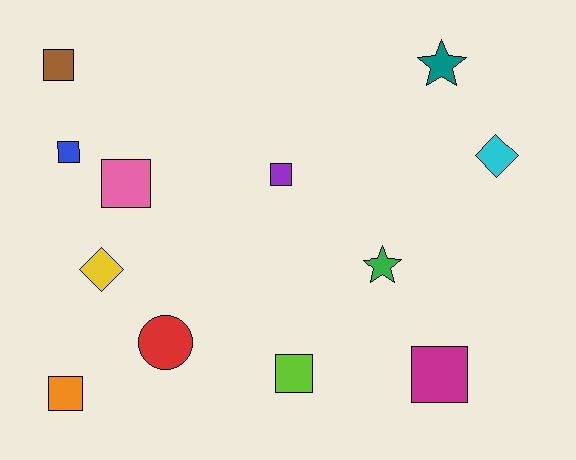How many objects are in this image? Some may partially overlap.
There are 12 objects.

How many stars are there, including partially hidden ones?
There are 2 stars.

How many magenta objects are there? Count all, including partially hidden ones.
There is 1 magenta object.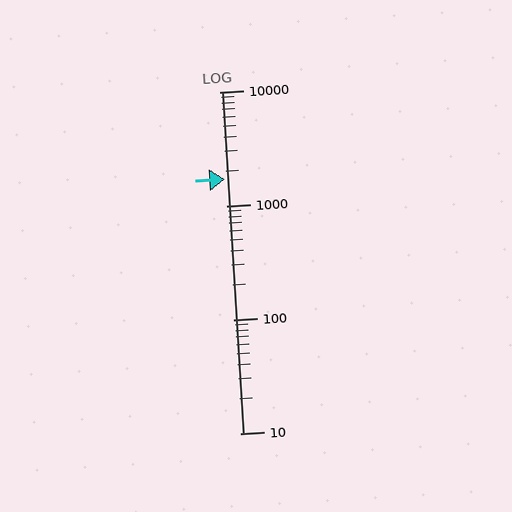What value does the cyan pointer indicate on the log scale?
The pointer indicates approximately 1700.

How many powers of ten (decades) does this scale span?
The scale spans 3 decades, from 10 to 10000.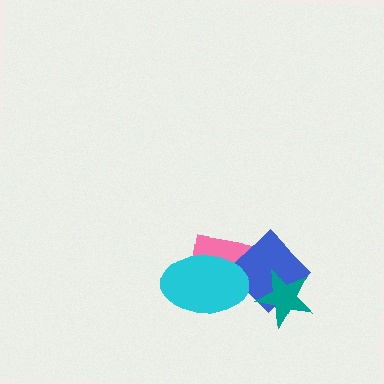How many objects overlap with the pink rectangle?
2 objects overlap with the pink rectangle.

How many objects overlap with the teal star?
1 object overlaps with the teal star.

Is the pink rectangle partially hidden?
Yes, it is partially covered by another shape.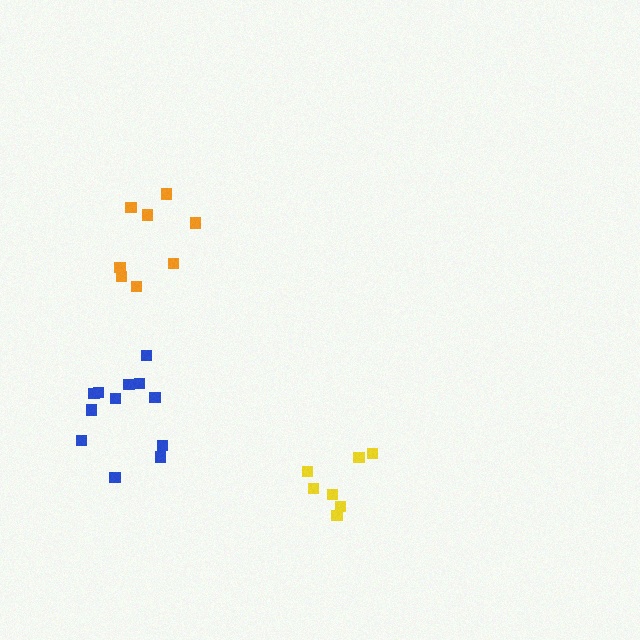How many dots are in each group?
Group 1: 8 dots, Group 2: 7 dots, Group 3: 12 dots (27 total).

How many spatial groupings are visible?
There are 3 spatial groupings.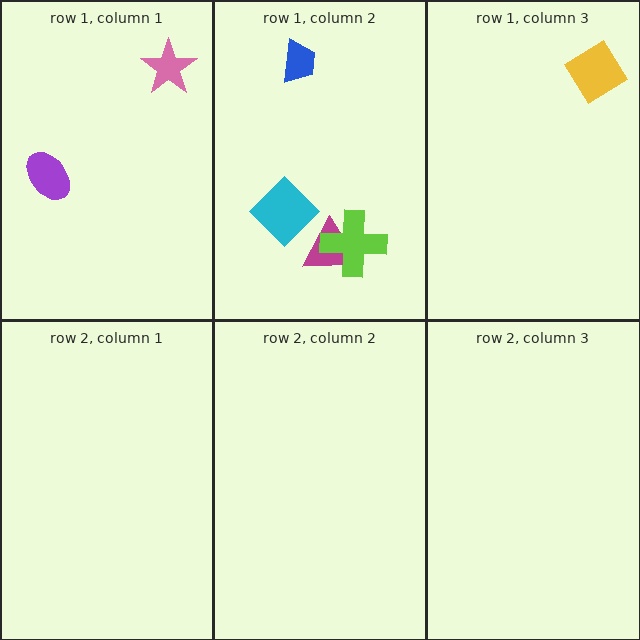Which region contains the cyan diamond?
The row 1, column 2 region.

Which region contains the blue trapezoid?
The row 1, column 2 region.